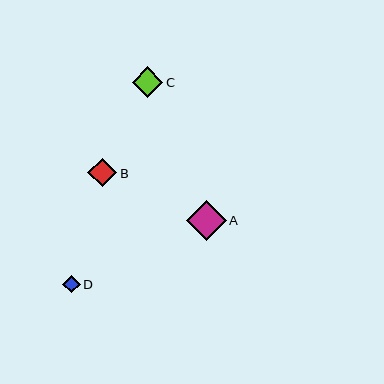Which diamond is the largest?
Diamond A is the largest with a size of approximately 40 pixels.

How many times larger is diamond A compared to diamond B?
Diamond A is approximately 1.4 times the size of diamond B.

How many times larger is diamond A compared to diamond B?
Diamond A is approximately 1.4 times the size of diamond B.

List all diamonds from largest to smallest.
From largest to smallest: A, C, B, D.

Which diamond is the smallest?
Diamond D is the smallest with a size of approximately 17 pixels.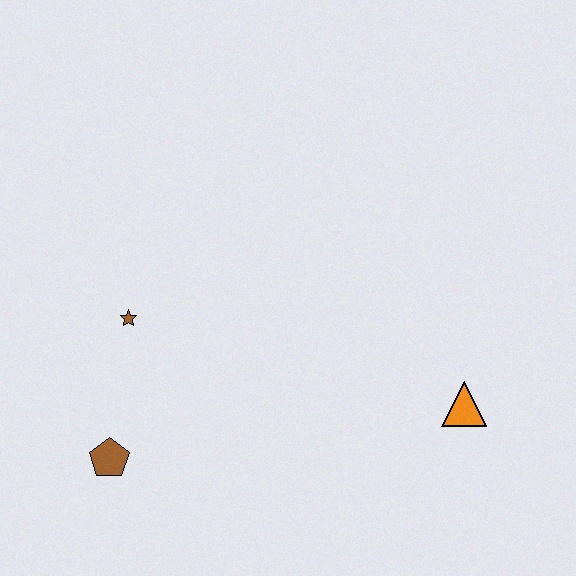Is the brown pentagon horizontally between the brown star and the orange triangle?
No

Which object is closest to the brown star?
The brown pentagon is closest to the brown star.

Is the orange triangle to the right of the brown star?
Yes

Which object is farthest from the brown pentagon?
The orange triangle is farthest from the brown pentagon.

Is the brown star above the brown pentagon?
Yes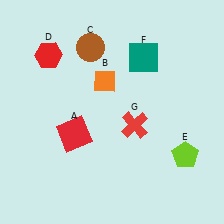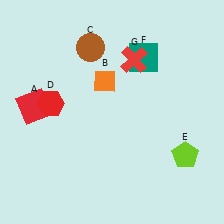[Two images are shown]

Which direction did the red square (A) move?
The red square (A) moved left.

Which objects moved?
The objects that moved are: the red square (A), the red hexagon (D), the red cross (G).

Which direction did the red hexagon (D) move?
The red hexagon (D) moved down.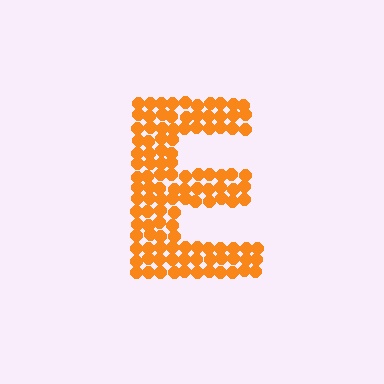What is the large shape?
The large shape is the letter E.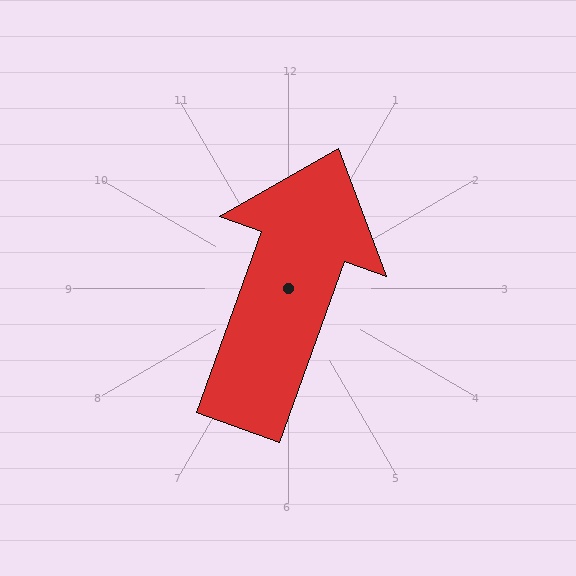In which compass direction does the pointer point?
North.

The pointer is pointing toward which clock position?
Roughly 1 o'clock.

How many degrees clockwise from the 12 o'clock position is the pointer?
Approximately 20 degrees.